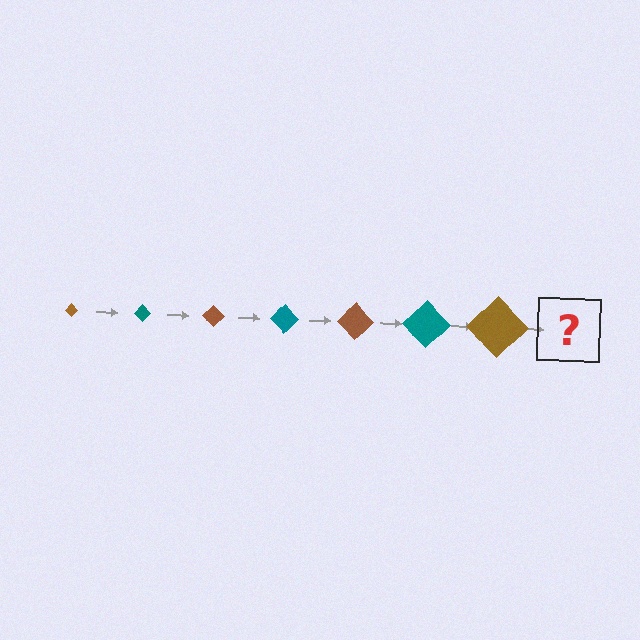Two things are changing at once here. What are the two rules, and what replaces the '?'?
The two rules are that the diamond grows larger each step and the color cycles through brown and teal. The '?' should be a teal diamond, larger than the previous one.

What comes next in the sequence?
The next element should be a teal diamond, larger than the previous one.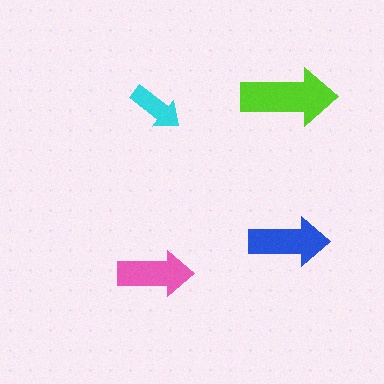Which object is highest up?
The lime arrow is topmost.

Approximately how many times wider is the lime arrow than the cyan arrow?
About 2 times wider.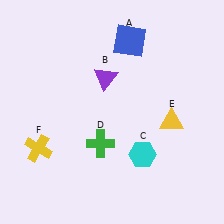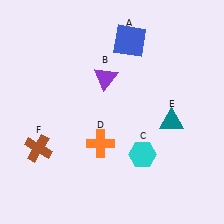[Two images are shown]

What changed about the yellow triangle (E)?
In Image 1, E is yellow. In Image 2, it changed to teal.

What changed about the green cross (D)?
In Image 1, D is green. In Image 2, it changed to orange.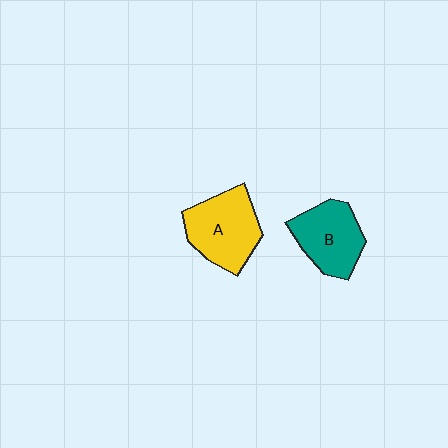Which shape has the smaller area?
Shape B (teal).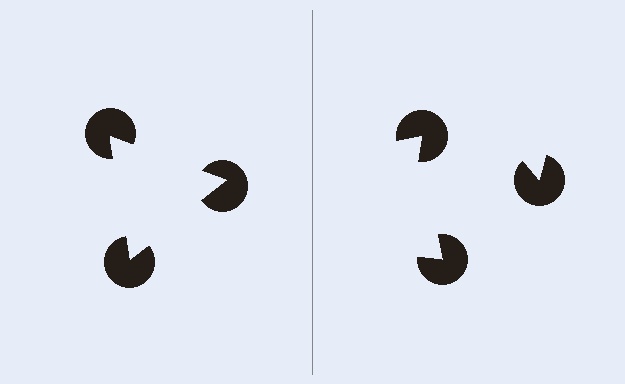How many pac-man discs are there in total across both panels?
6 — 3 on each side.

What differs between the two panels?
The pac-man discs are positioned identically on both sides; only the wedge orientations differ. On the left they align to a triangle; on the right they are misaligned.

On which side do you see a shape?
An illusory triangle appears on the left side. On the right side the wedge cuts are rotated, so no coherent shape forms.